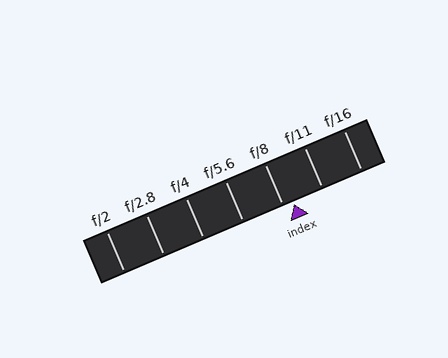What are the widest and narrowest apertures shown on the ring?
The widest aperture shown is f/2 and the narrowest is f/16.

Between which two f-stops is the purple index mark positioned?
The index mark is between f/8 and f/11.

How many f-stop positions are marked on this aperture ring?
There are 7 f-stop positions marked.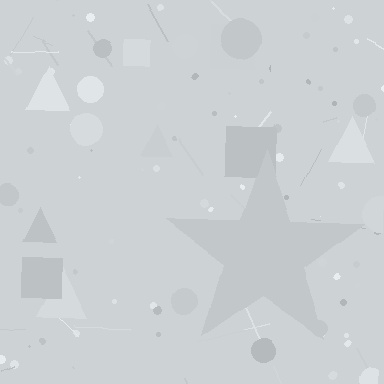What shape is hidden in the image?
A star is hidden in the image.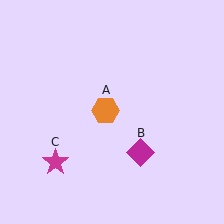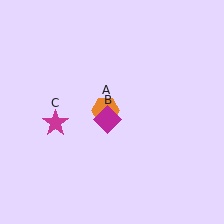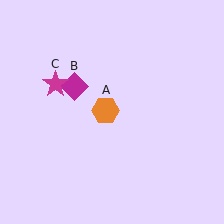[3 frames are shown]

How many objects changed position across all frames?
2 objects changed position: magenta diamond (object B), magenta star (object C).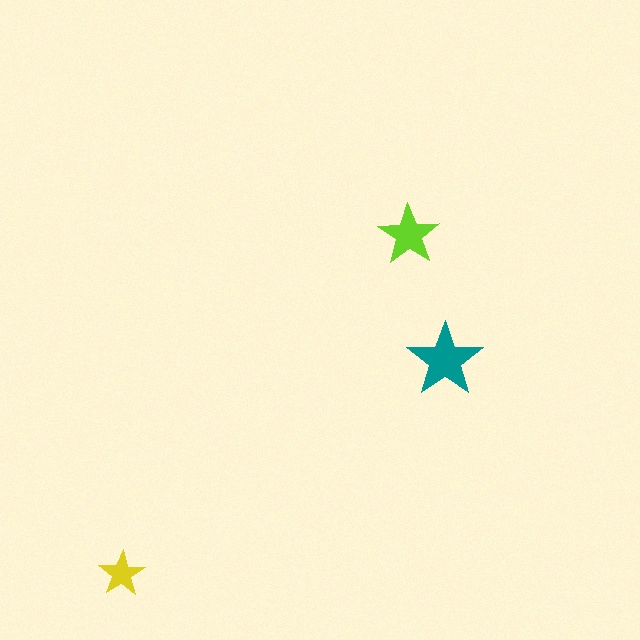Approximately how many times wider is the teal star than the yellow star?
About 1.5 times wider.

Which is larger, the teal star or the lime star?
The teal one.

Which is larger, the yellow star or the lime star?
The lime one.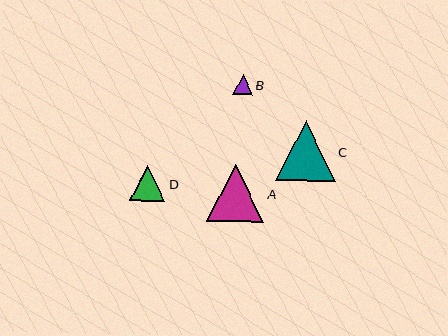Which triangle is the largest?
Triangle C is the largest with a size of approximately 60 pixels.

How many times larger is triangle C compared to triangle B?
Triangle C is approximately 3.0 times the size of triangle B.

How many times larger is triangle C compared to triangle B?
Triangle C is approximately 3.0 times the size of triangle B.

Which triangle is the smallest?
Triangle B is the smallest with a size of approximately 20 pixels.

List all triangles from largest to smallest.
From largest to smallest: C, A, D, B.